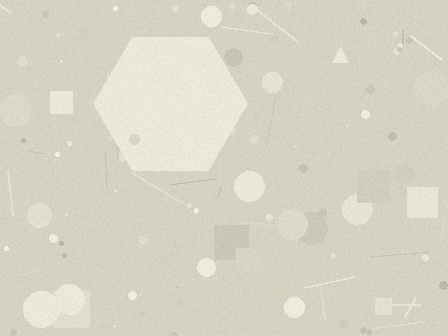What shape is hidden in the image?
A hexagon is hidden in the image.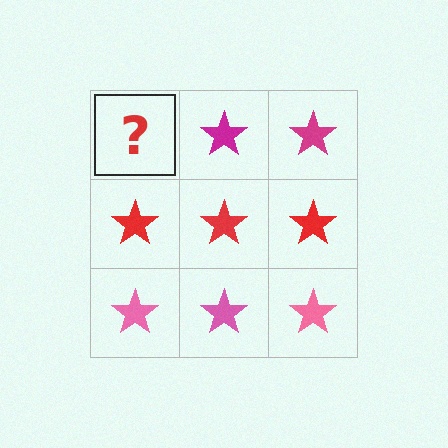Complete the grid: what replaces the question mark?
The question mark should be replaced with a magenta star.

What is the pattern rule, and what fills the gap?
The rule is that each row has a consistent color. The gap should be filled with a magenta star.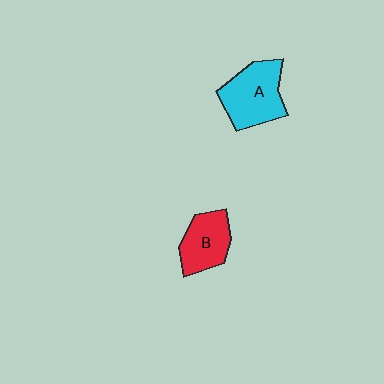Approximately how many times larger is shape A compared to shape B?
Approximately 1.3 times.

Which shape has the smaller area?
Shape B (red).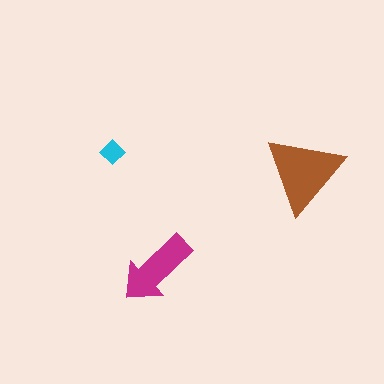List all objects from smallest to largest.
The cyan diamond, the magenta arrow, the brown triangle.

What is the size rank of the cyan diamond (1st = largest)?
3rd.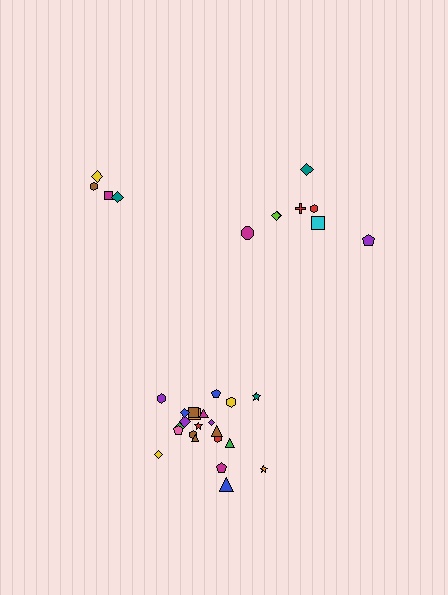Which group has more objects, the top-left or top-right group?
The top-right group.